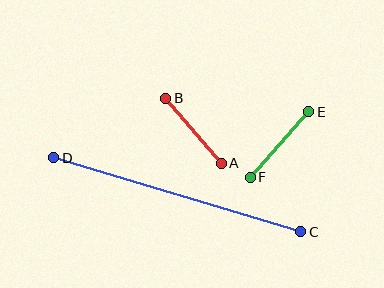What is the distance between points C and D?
The distance is approximately 258 pixels.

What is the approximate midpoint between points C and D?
The midpoint is at approximately (177, 195) pixels.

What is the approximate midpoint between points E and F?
The midpoint is at approximately (280, 144) pixels.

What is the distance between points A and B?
The distance is approximately 86 pixels.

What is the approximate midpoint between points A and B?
The midpoint is at approximately (194, 131) pixels.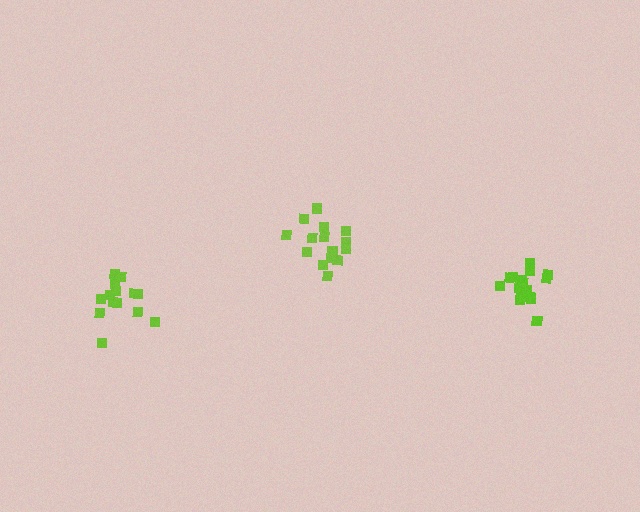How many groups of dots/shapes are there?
There are 3 groups.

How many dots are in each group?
Group 1: 14 dots, Group 2: 15 dots, Group 3: 18 dots (47 total).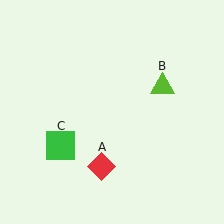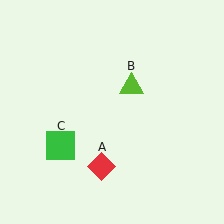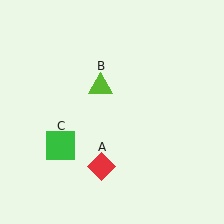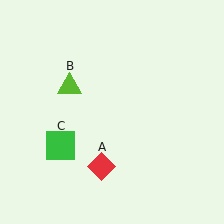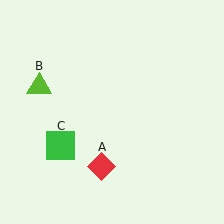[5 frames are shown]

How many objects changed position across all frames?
1 object changed position: lime triangle (object B).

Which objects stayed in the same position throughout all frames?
Red diamond (object A) and green square (object C) remained stationary.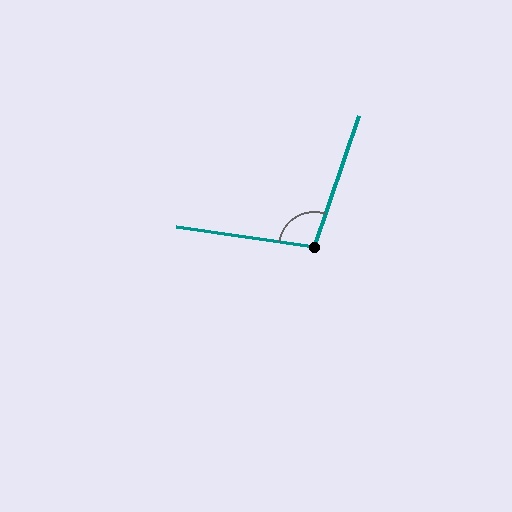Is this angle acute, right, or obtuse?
It is obtuse.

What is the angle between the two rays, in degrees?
Approximately 101 degrees.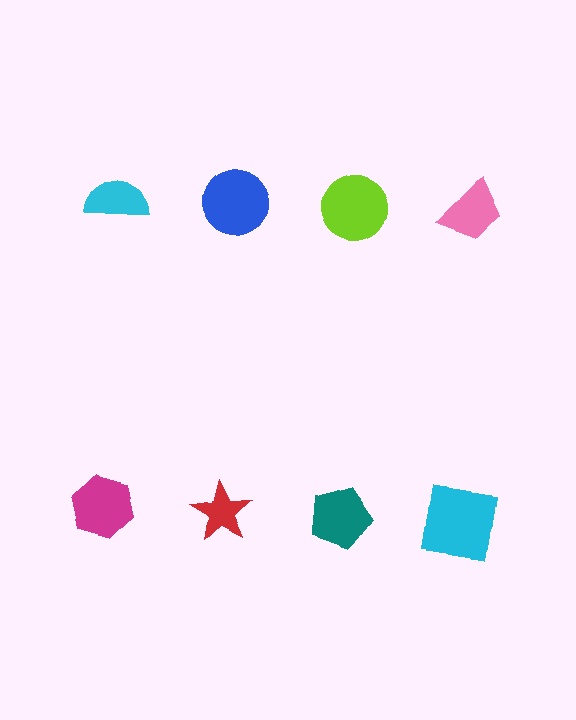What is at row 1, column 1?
A cyan semicircle.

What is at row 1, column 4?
A pink trapezoid.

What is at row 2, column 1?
A magenta hexagon.